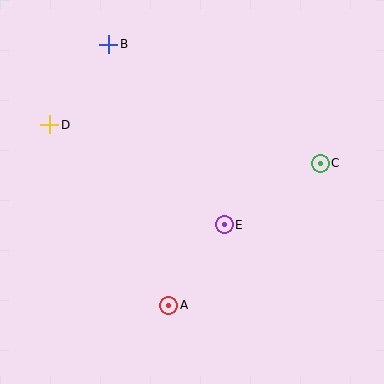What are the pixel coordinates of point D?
Point D is at (50, 125).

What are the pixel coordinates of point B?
Point B is at (109, 44).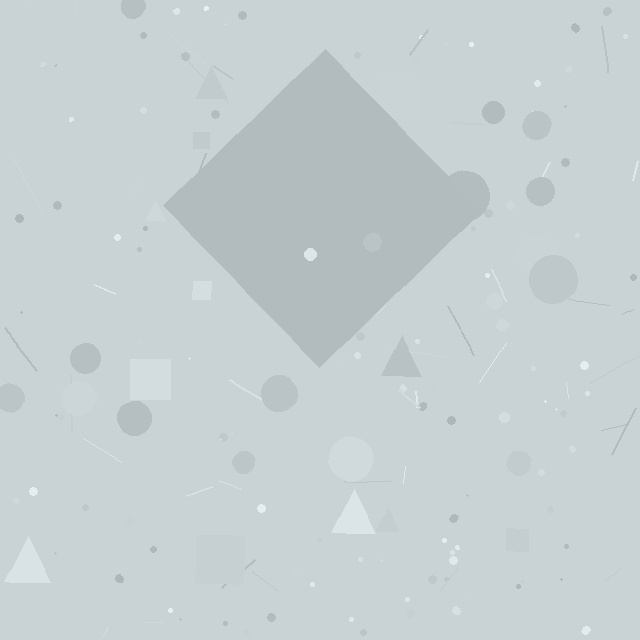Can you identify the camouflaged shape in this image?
The camouflaged shape is a diamond.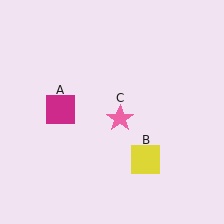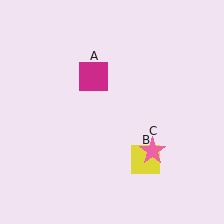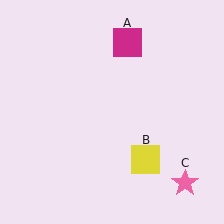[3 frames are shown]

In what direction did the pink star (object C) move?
The pink star (object C) moved down and to the right.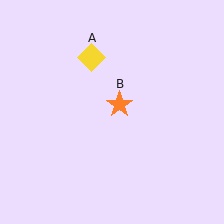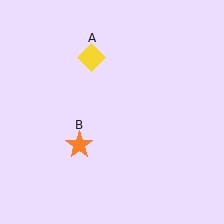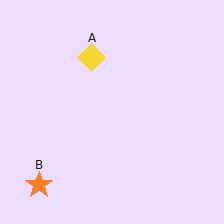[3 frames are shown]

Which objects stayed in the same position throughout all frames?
Yellow diamond (object A) remained stationary.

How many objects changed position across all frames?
1 object changed position: orange star (object B).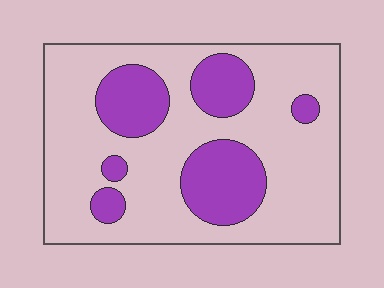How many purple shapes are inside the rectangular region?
6.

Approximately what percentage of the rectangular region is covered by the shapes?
Approximately 25%.